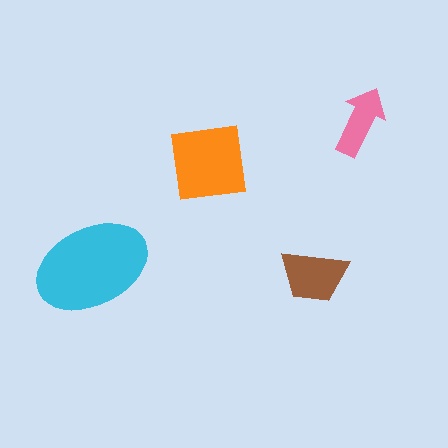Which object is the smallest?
The pink arrow.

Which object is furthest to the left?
The cyan ellipse is leftmost.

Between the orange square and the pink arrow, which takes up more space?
The orange square.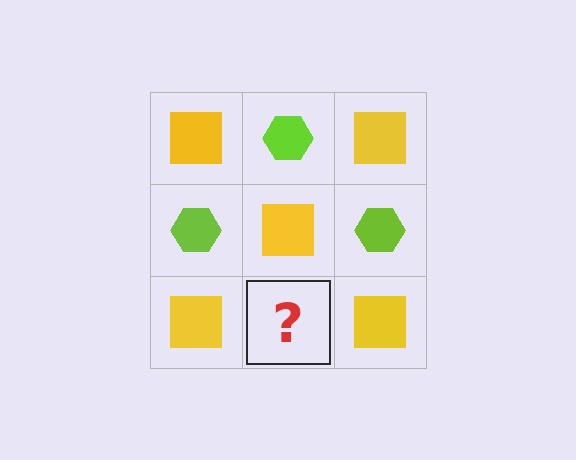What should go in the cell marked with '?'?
The missing cell should contain a lime hexagon.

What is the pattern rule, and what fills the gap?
The rule is that it alternates yellow square and lime hexagon in a checkerboard pattern. The gap should be filled with a lime hexagon.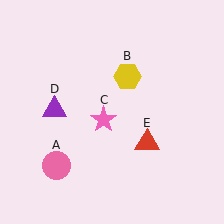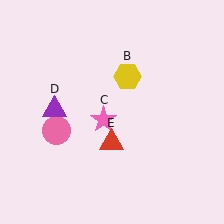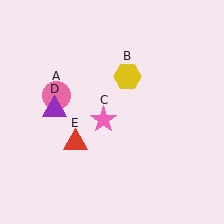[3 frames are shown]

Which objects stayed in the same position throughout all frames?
Yellow hexagon (object B) and pink star (object C) and purple triangle (object D) remained stationary.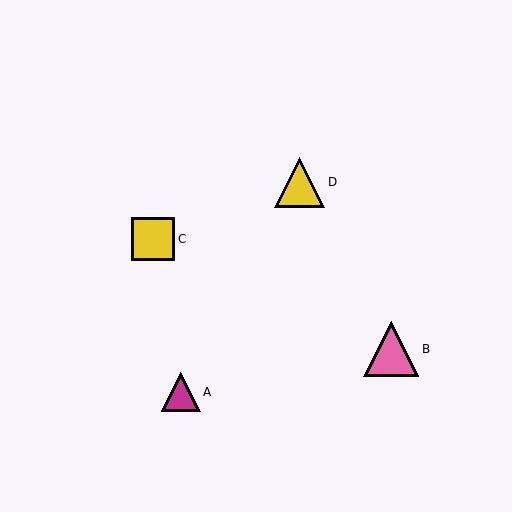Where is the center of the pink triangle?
The center of the pink triangle is at (391, 349).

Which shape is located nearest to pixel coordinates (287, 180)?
The yellow triangle (labeled D) at (300, 182) is nearest to that location.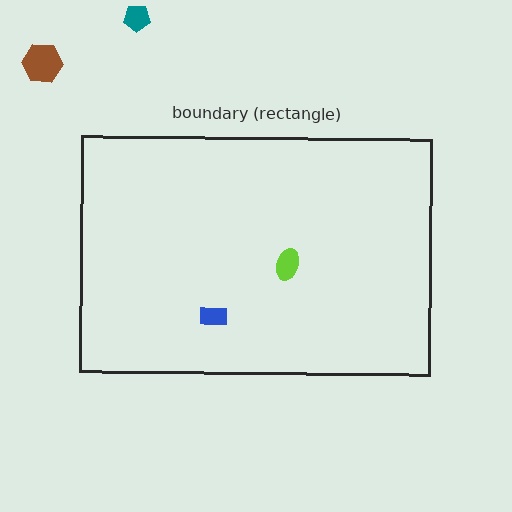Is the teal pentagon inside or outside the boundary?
Outside.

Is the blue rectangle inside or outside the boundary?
Inside.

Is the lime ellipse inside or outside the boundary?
Inside.